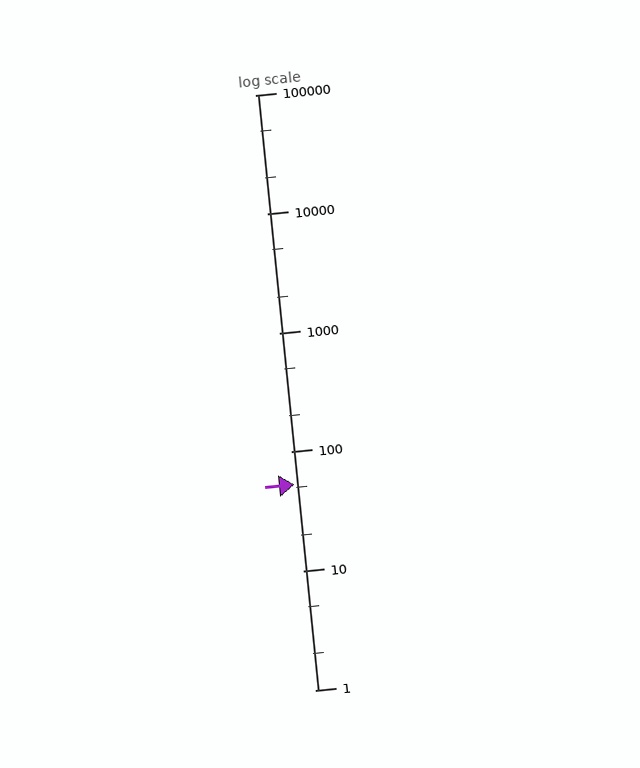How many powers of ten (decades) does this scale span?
The scale spans 5 decades, from 1 to 100000.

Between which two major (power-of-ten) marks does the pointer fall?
The pointer is between 10 and 100.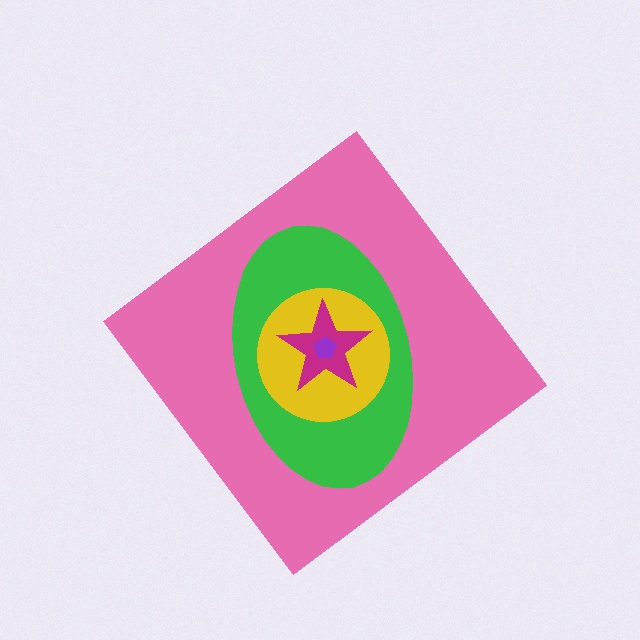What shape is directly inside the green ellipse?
The yellow circle.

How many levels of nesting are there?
5.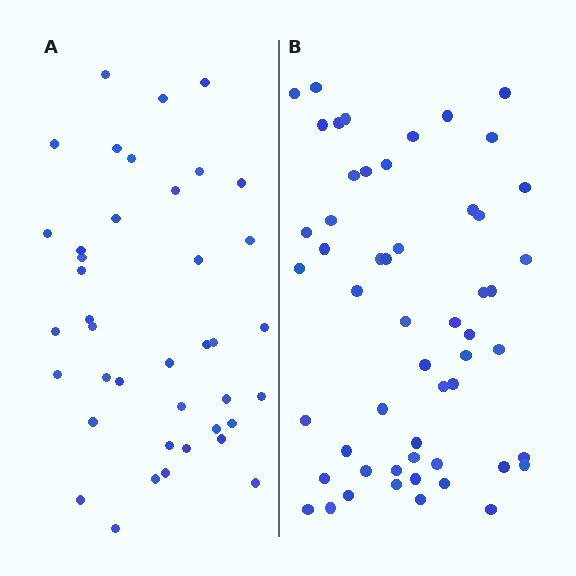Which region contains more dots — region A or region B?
Region B (the right region) has more dots.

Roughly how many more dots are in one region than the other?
Region B has approximately 15 more dots than region A.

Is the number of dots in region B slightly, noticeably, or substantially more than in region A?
Region B has noticeably more, but not dramatically so. The ratio is roughly 1.4 to 1.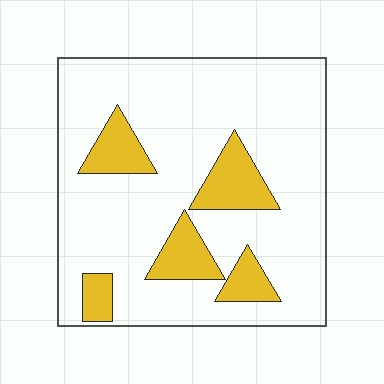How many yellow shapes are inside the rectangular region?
5.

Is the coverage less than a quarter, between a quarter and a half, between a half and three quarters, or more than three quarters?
Less than a quarter.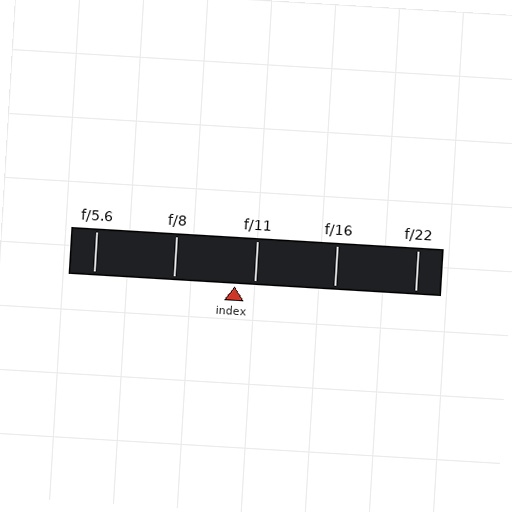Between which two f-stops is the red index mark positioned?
The index mark is between f/8 and f/11.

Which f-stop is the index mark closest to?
The index mark is closest to f/11.